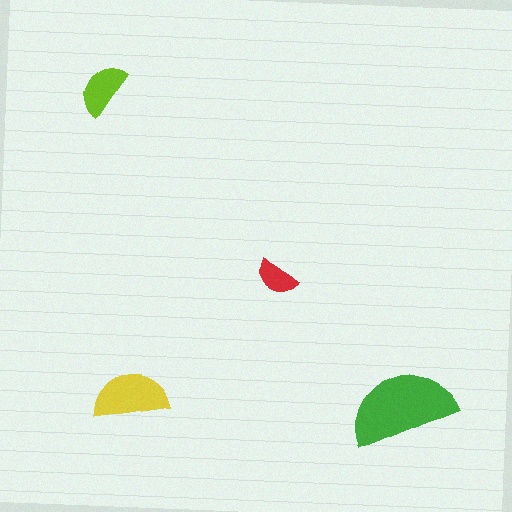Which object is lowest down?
The yellow semicircle is bottommost.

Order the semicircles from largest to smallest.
the green one, the yellow one, the lime one, the red one.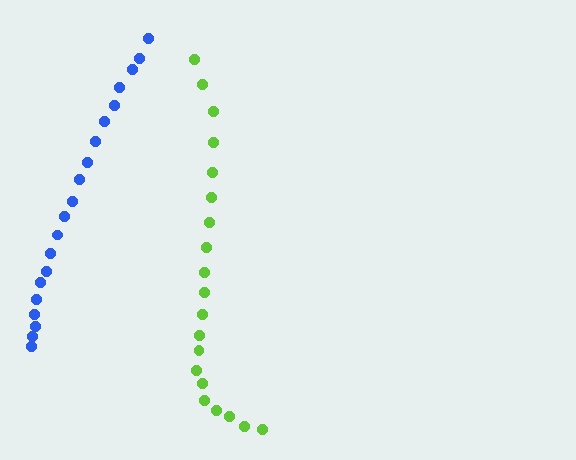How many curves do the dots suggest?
There are 2 distinct paths.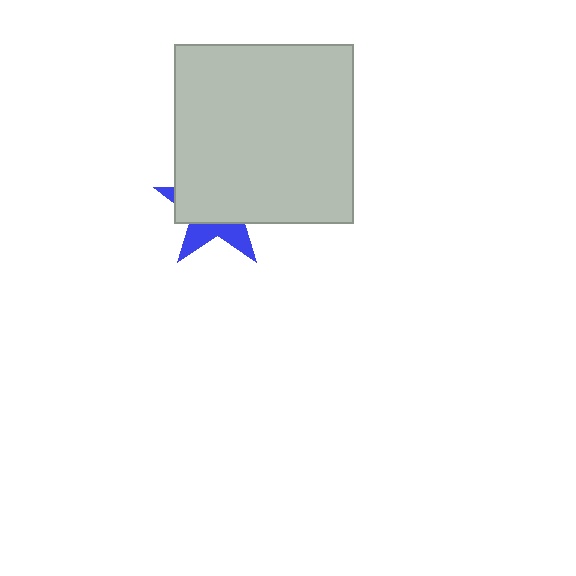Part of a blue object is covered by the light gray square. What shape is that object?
It is a star.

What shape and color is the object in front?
The object in front is a light gray square.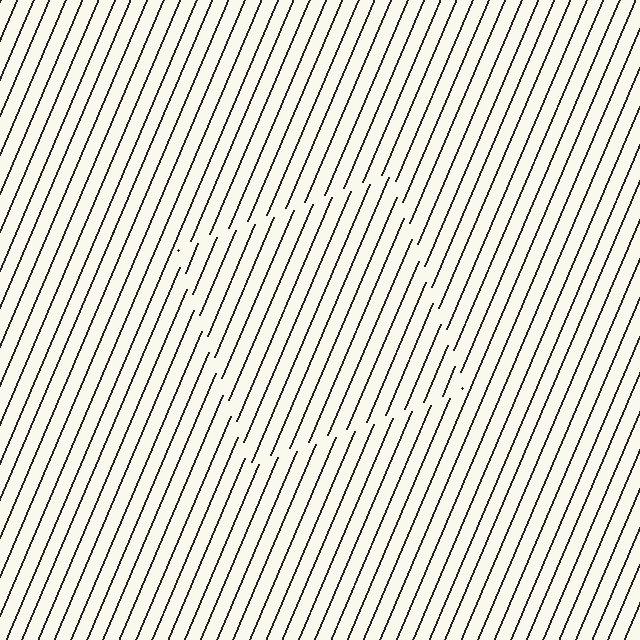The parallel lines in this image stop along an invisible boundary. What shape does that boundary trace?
An illusory square. The interior of the shape contains the same grating, shifted by half a period — the contour is defined by the phase discontinuity where line-ends from the inner and outer gratings abut.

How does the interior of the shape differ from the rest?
The interior of the shape contains the same grating, shifted by half a period — the contour is defined by the phase discontinuity where line-ends from the inner and outer gratings abut.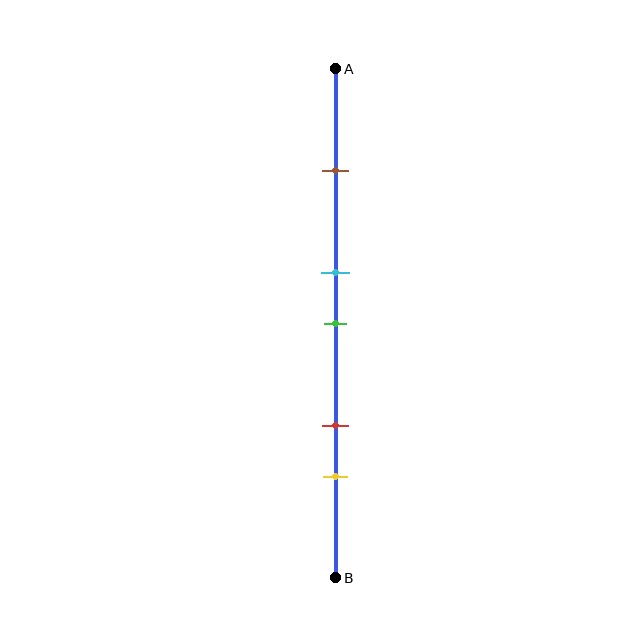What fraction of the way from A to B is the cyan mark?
The cyan mark is approximately 40% (0.4) of the way from A to B.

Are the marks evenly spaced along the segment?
No, the marks are not evenly spaced.